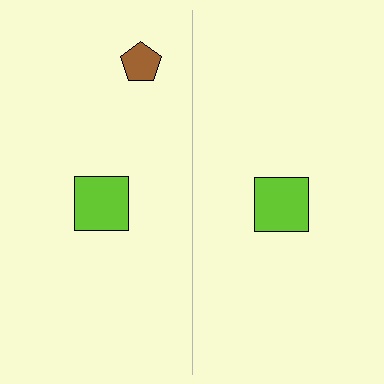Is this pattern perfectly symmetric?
No, the pattern is not perfectly symmetric. A brown pentagon is missing from the right side.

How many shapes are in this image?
There are 3 shapes in this image.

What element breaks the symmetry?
A brown pentagon is missing from the right side.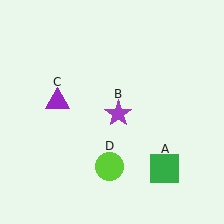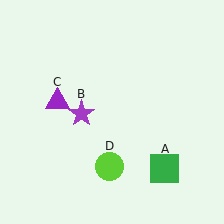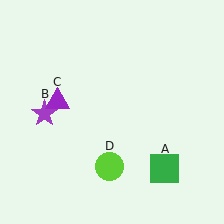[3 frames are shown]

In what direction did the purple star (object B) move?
The purple star (object B) moved left.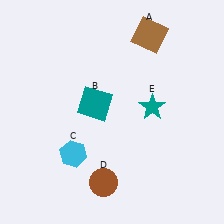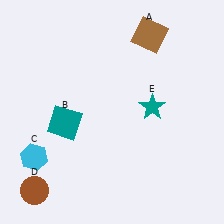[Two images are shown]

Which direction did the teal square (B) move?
The teal square (B) moved left.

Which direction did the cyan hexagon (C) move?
The cyan hexagon (C) moved left.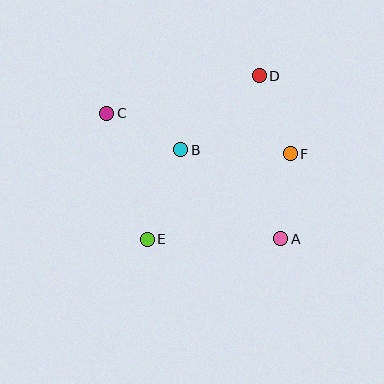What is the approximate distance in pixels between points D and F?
The distance between D and F is approximately 84 pixels.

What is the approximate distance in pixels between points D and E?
The distance between D and E is approximately 198 pixels.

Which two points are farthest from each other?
Points A and C are farthest from each other.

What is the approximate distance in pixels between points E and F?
The distance between E and F is approximately 166 pixels.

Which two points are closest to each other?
Points B and C are closest to each other.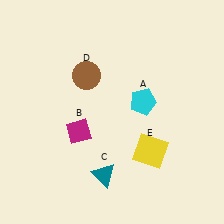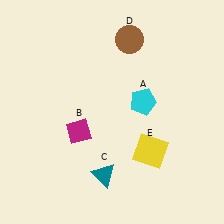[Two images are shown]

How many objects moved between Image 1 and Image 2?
1 object moved between the two images.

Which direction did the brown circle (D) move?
The brown circle (D) moved right.